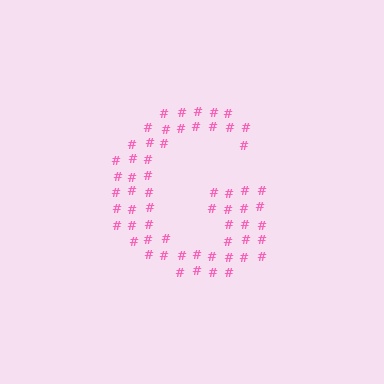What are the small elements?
The small elements are hash symbols.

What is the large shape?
The large shape is the letter G.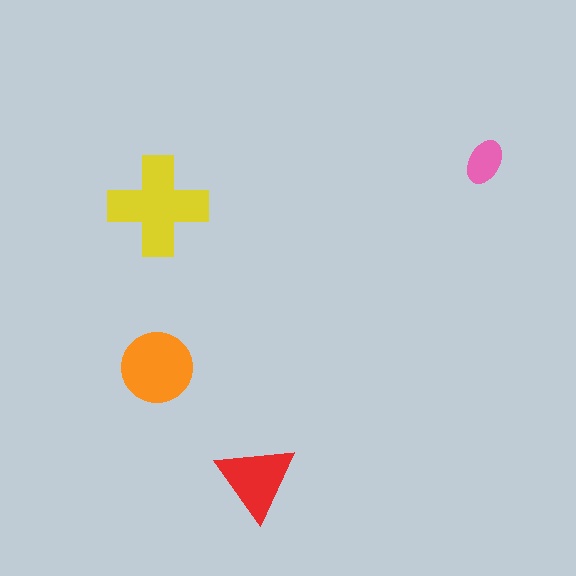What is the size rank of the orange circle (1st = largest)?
2nd.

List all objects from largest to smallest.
The yellow cross, the orange circle, the red triangle, the pink ellipse.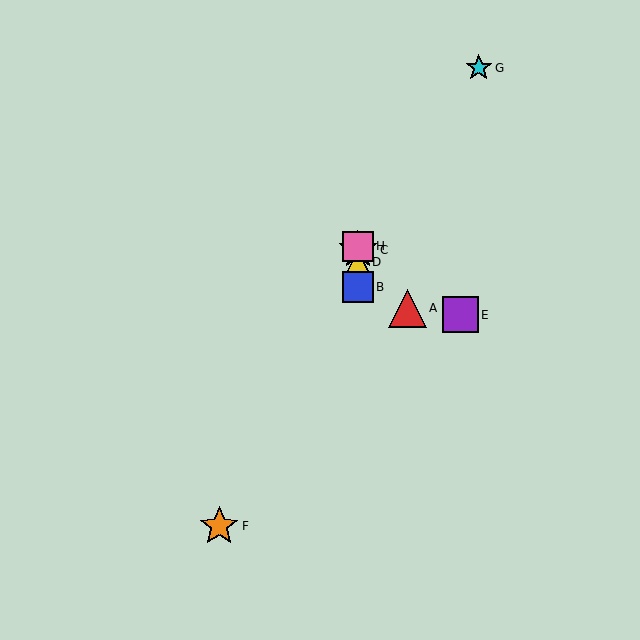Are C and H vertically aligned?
Yes, both are at x≈358.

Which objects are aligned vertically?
Objects B, C, D, H are aligned vertically.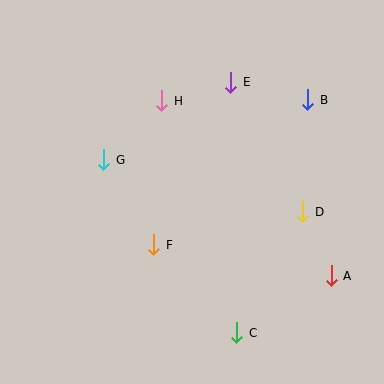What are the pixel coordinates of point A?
Point A is at (331, 276).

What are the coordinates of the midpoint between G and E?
The midpoint between G and E is at (167, 121).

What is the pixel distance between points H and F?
The distance between H and F is 145 pixels.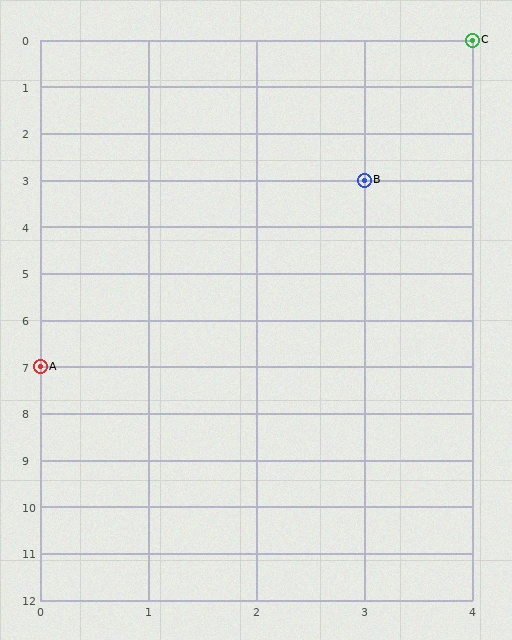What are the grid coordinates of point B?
Point B is at grid coordinates (3, 3).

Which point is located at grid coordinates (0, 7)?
Point A is at (0, 7).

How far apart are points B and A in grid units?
Points B and A are 3 columns and 4 rows apart (about 5.0 grid units diagonally).